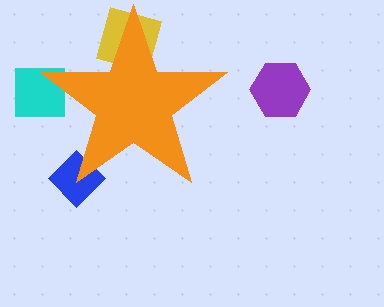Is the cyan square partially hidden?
Yes, the cyan square is partially hidden behind the orange star.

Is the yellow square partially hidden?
Yes, the yellow square is partially hidden behind the orange star.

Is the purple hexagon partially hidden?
No, the purple hexagon is fully visible.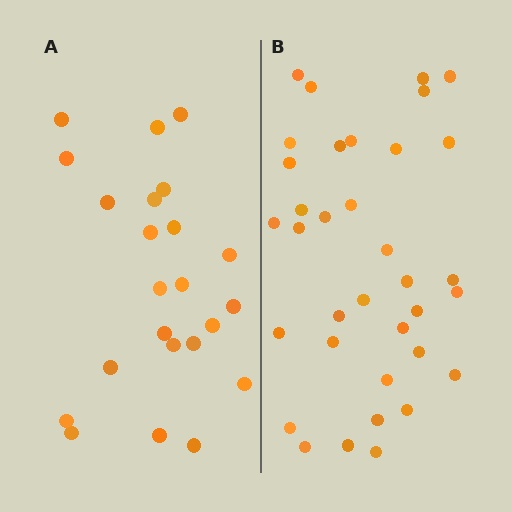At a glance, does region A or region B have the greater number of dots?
Region B (the right region) has more dots.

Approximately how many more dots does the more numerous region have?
Region B has roughly 12 or so more dots than region A.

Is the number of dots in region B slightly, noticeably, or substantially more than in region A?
Region B has substantially more. The ratio is roughly 1.5 to 1.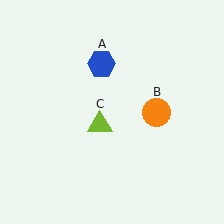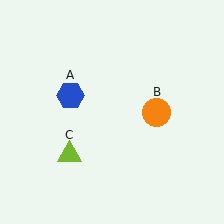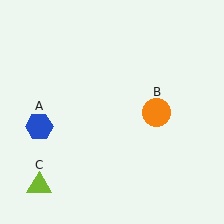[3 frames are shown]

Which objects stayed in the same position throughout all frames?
Orange circle (object B) remained stationary.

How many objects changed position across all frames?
2 objects changed position: blue hexagon (object A), lime triangle (object C).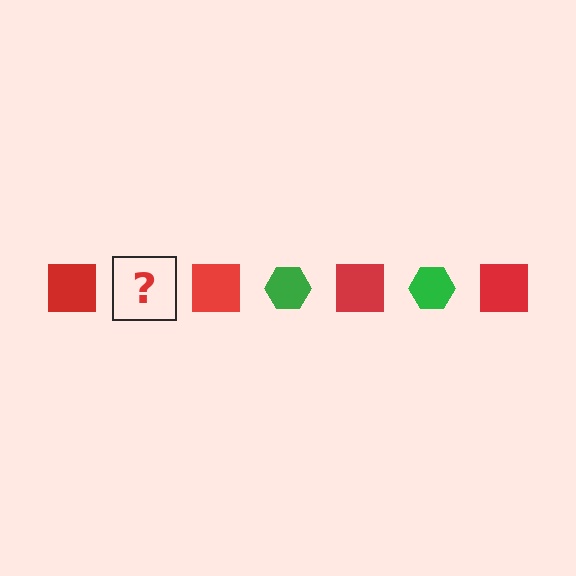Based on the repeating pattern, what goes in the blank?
The blank should be a green hexagon.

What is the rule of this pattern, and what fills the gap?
The rule is that the pattern alternates between red square and green hexagon. The gap should be filled with a green hexagon.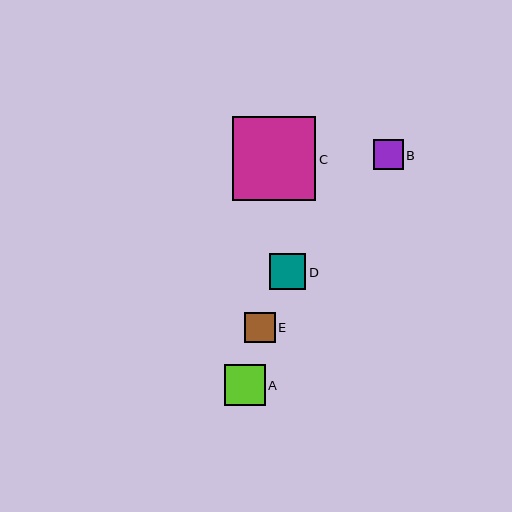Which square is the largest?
Square C is the largest with a size of approximately 83 pixels.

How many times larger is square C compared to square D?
Square C is approximately 2.3 times the size of square D.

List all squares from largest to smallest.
From largest to smallest: C, A, D, E, B.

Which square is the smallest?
Square B is the smallest with a size of approximately 30 pixels.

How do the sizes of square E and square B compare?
Square E and square B are approximately the same size.